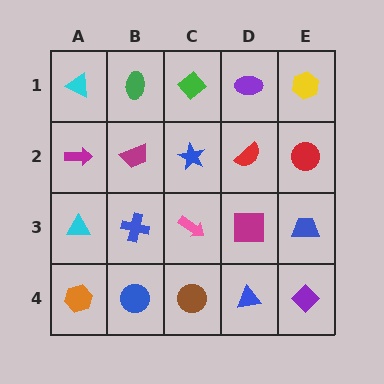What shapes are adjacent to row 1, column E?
A red circle (row 2, column E), a purple ellipse (row 1, column D).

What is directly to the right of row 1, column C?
A purple ellipse.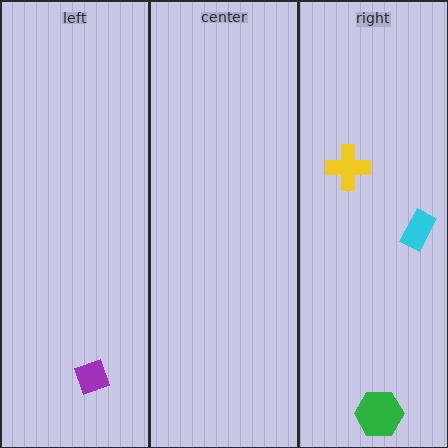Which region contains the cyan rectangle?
The right region.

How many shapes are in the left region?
1.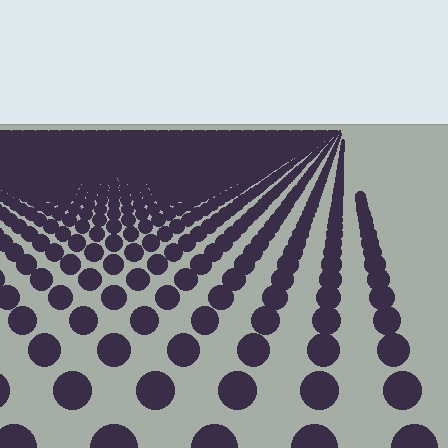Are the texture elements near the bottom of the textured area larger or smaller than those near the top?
Larger. Near the bottom, elements are closer to the viewer and appear at a bigger on-screen size.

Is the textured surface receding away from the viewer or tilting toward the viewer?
The surface is receding away from the viewer. Texture elements get smaller and denser toward the top.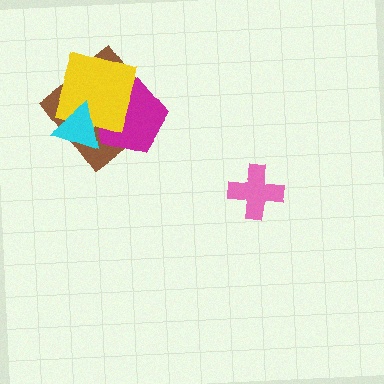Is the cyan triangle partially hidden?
No, no other shape covers it.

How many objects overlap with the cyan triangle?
3 objects overlap with the cyan triangle.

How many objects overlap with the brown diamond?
3 objects overlap with the brown diamond.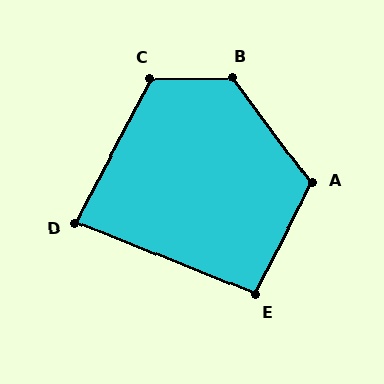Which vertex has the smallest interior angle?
D, at approximately 84 degrees.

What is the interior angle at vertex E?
Approximately 95 degrees (obtuse).